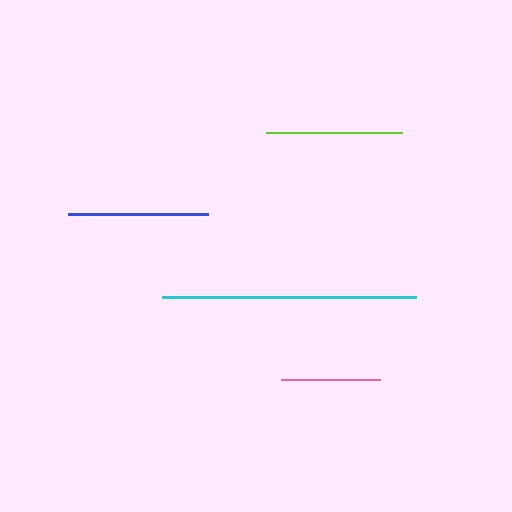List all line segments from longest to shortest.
From longest to shortest: cyan, blue, lime, pink.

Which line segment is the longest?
The cyan line is the longest at approximately 254 pixels.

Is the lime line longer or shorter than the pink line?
The lime line is longer than the pink line.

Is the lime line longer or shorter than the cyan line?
The cyan line is longer than the lime line.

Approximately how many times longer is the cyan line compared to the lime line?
The cyan line is approximately 1.9 times the length of the lime line.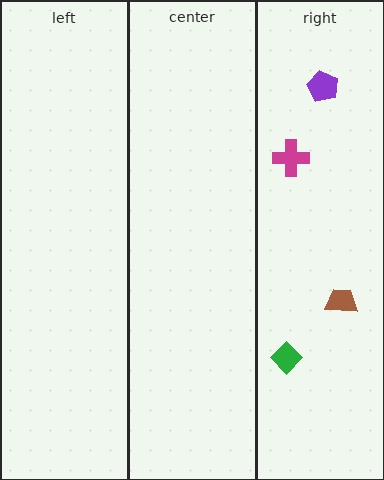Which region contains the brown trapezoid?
The right region.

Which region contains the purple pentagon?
The right region.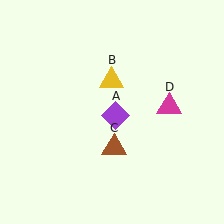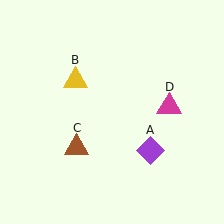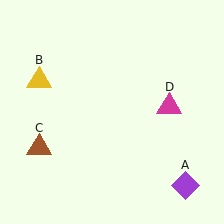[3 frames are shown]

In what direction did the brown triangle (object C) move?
The brown triangle (object C) moved left.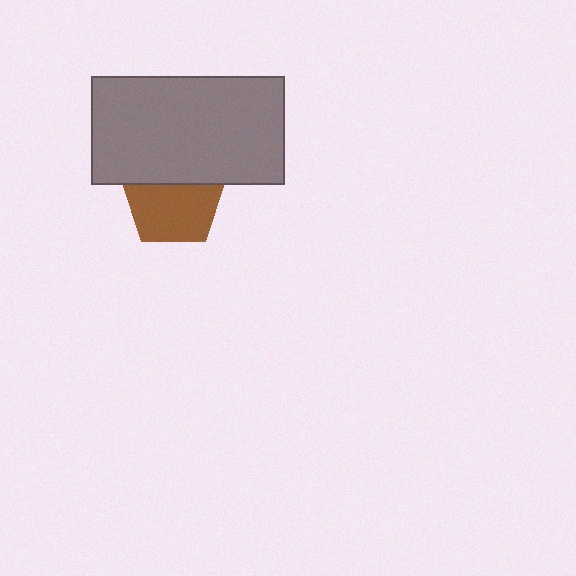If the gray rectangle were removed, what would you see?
You would see the complete brown pentagon.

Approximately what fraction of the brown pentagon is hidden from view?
Roughly 35% of the brown pentagon is hidden behind the gray rectangle.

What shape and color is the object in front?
The object in front is a gray rectangle.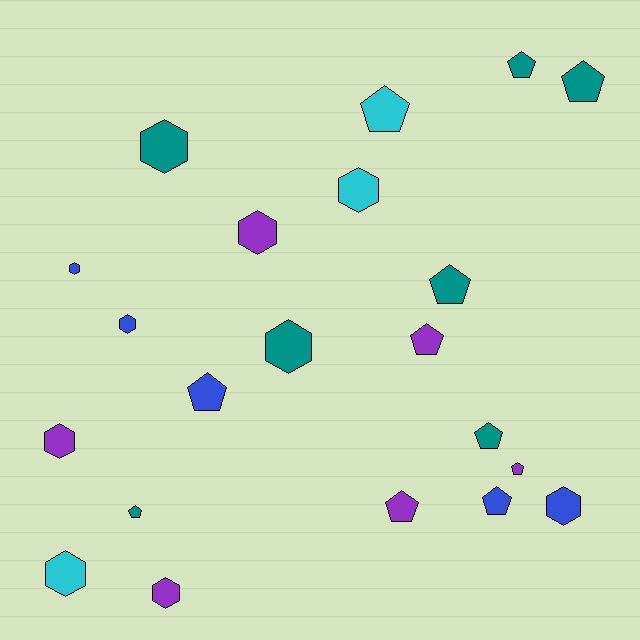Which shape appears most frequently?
Pentagon, with 11 objects.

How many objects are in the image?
There are 21 objects.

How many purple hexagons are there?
There are 3 purple hexagons.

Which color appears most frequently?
Teal, with 7 objects.